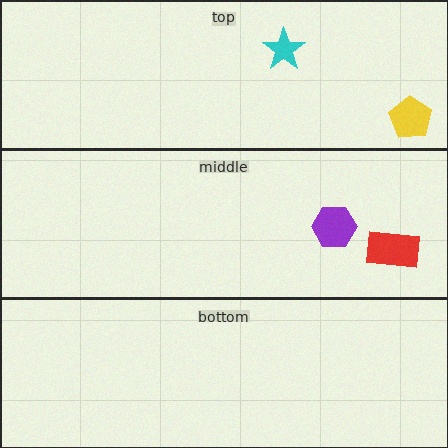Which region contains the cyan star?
The top region.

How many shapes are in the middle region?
2.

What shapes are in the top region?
The cyan star, the yellow pentagon.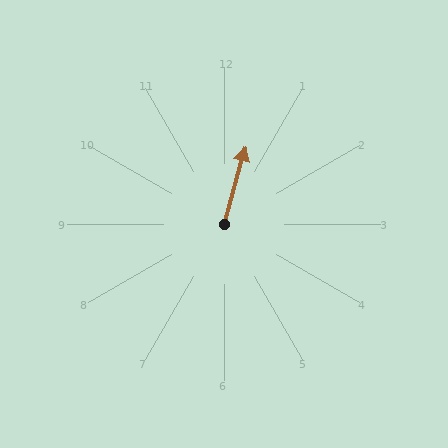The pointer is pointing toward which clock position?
Roughly 1 o'clock.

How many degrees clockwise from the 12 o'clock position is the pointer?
Approximately 16 degrees.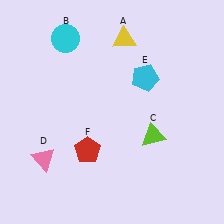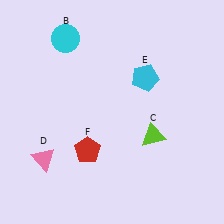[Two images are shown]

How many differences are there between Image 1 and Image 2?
There is 1 difference between the two images.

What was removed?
The yellow triangle (A) was removed in Image 2.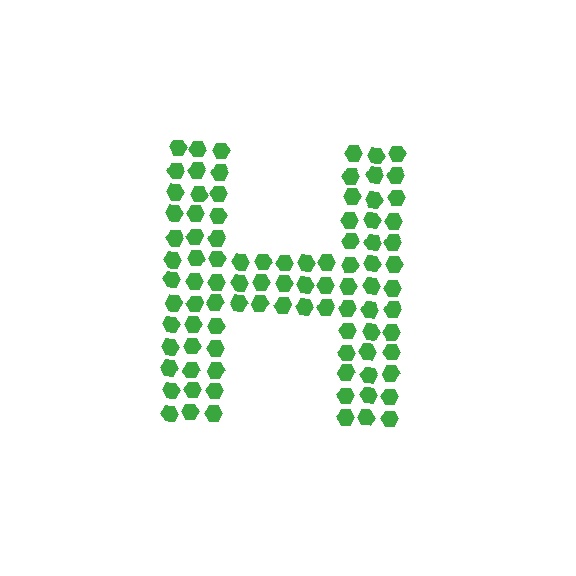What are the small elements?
The small elements are hexagons.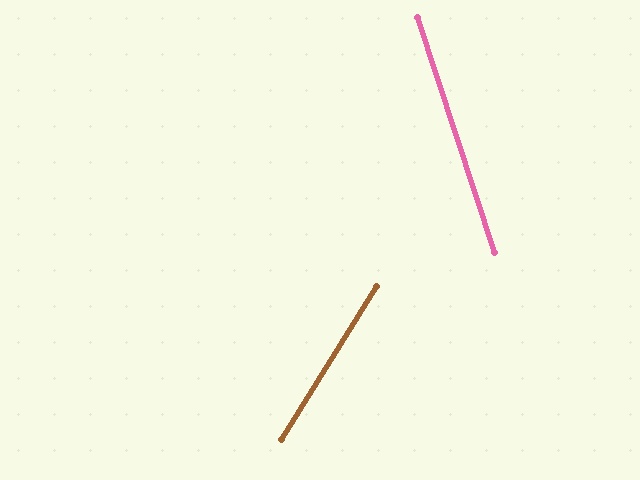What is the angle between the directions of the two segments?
Approximately 50 degrees.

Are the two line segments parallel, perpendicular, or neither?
Neither parallel nor perpendicular — they differ by about 50°.